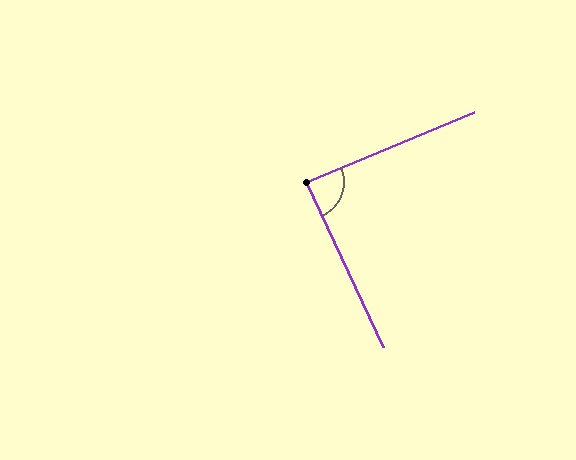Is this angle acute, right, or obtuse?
It is approximately a right angle.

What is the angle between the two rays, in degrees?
Approximately 88 degrees.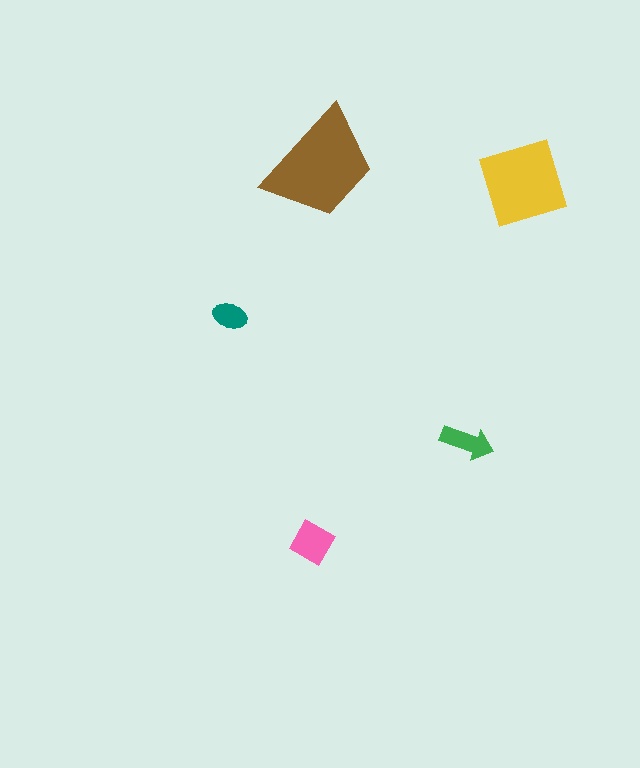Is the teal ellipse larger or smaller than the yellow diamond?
Smaller.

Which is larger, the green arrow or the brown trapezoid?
The brown trapezoid.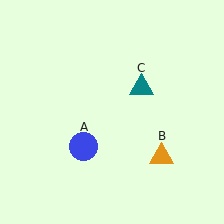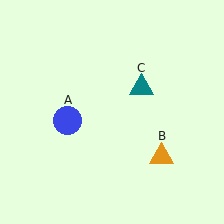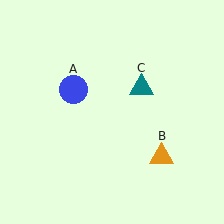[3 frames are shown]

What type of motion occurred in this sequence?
The blue circle (object A) rotated clockwise around the center of the scene.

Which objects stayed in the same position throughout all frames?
Orange triangle (object B) and teal triangle (object C) remained stationary.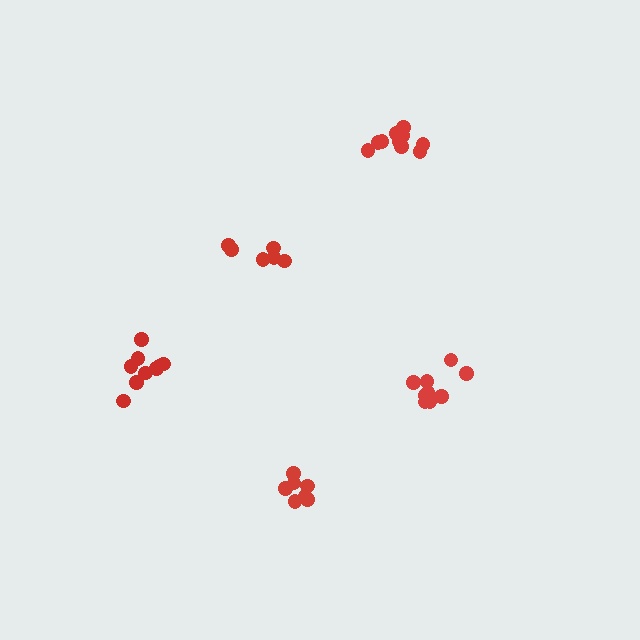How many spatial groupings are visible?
There are 5 spatial groupings.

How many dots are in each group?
Group 1: 10 dots, Group 2: 9 dots, Group 3: 7 dots, Group 4: 9 dots, Group 5: 6 dots (41 total).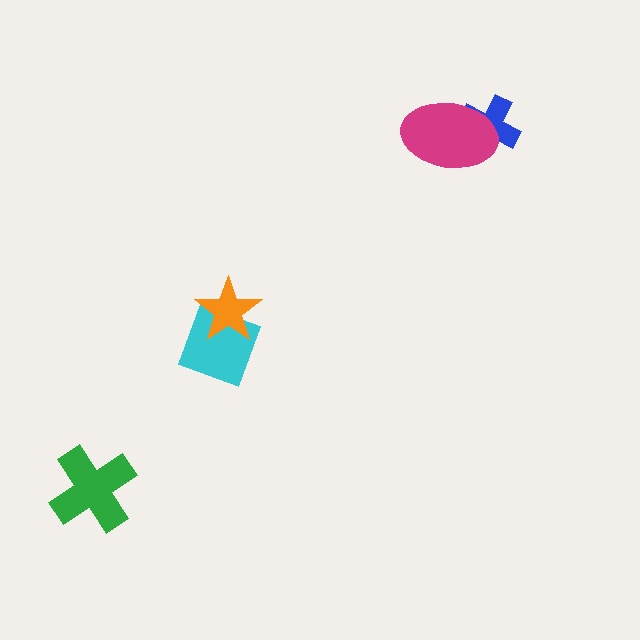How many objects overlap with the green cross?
0 objects overlap with the green cross.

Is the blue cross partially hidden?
Yes, it is partially covered by another shape.